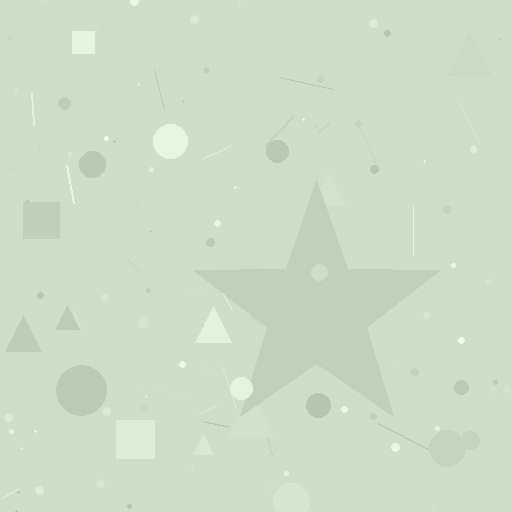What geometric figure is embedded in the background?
A star is embedded in the background.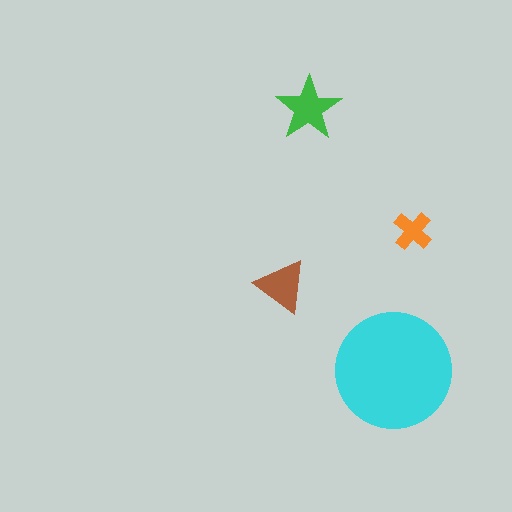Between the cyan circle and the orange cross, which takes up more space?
The cyan circle.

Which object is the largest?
The cyan circle.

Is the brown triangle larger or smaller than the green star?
Smaller.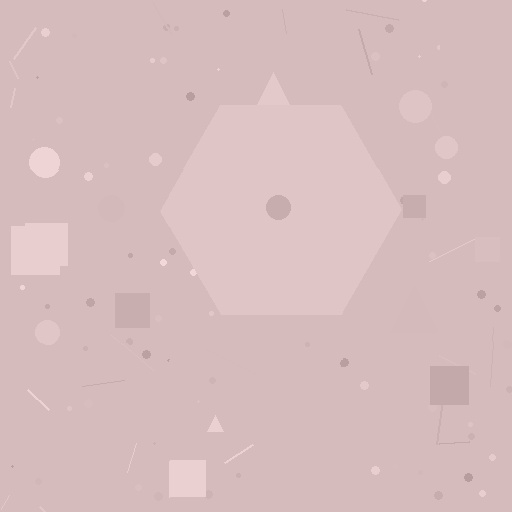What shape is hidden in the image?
A hexagon is hidden in the image.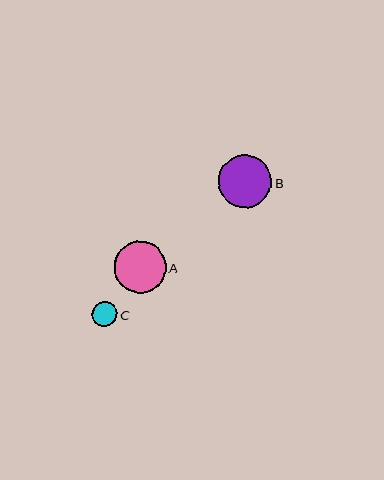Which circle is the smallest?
Circle C is the smallest with a size of approximately 25 pixels.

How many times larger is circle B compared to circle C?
Circle B is approximately 2.1 times the size of circle C.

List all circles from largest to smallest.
From largest to smallest: B, A, C.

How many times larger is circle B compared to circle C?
Circle B is approximately 2.1 times the size of circle C.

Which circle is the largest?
Circle B is the largest with a size of approximately 53 pixels.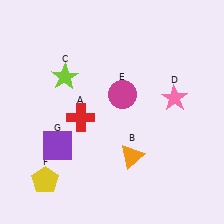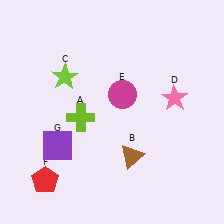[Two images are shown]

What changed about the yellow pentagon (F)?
In Image 1, F is yellow. In Image 2, it changed to red.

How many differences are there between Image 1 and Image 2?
There are 3 differences between the two images.